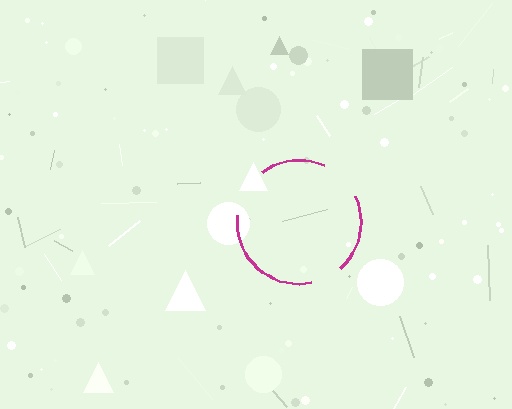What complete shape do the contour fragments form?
The contour fragments form a circle.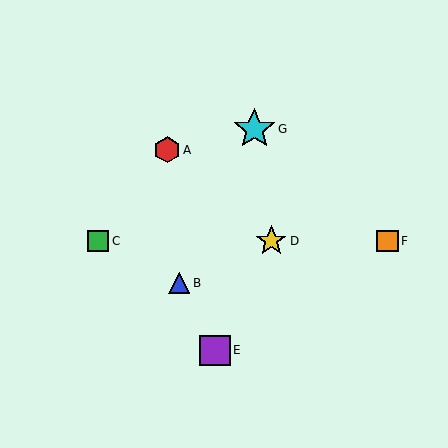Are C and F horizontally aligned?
Yes, both are at y≈241.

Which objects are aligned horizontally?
Objects C, D, F are aligned horizontally.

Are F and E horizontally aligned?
No, F is at y≈241 and E is at y≈350.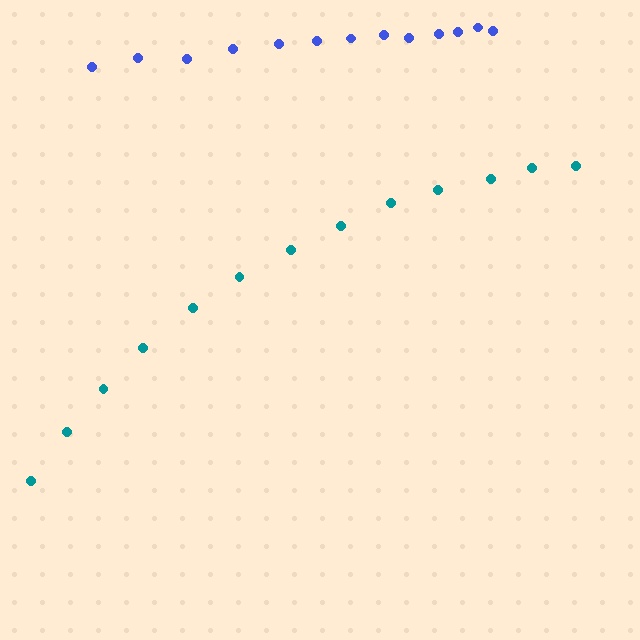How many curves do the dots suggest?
There are 2 distinct paths.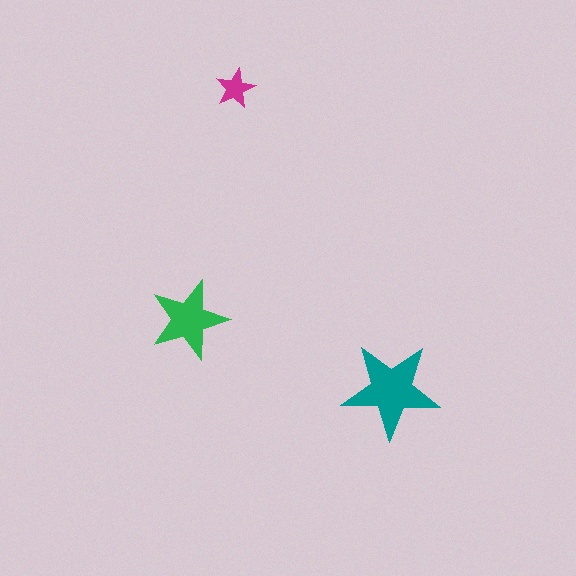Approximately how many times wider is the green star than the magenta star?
About 2 times wider.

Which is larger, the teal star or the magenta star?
The teal one.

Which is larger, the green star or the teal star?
The teal one.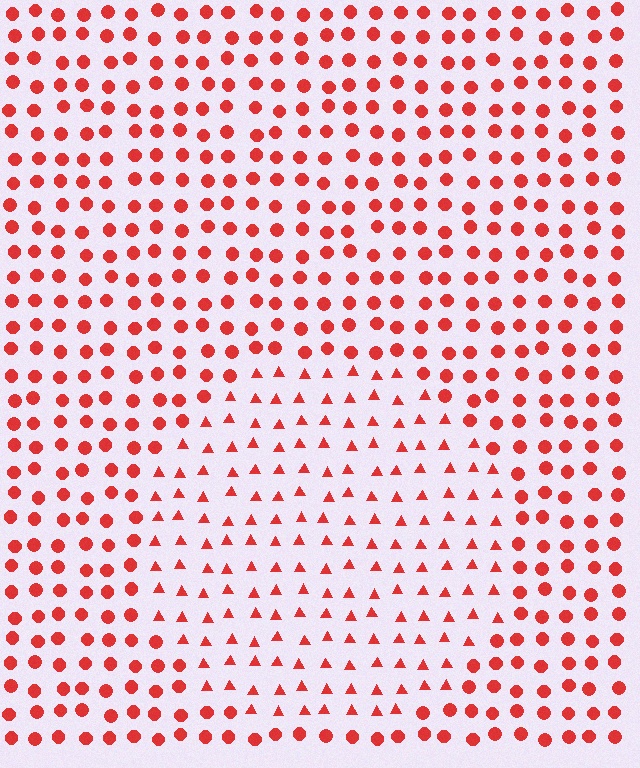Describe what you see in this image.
The image is filled with small red elements arranged in a uniform grid. A circle-shaped region contains triangles, while the surrounding area contains circles. The boundary is defined purely by the change in element shape.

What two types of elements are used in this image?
The image uses triangles inside the circle region and circles outside it.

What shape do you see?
I see a circle.